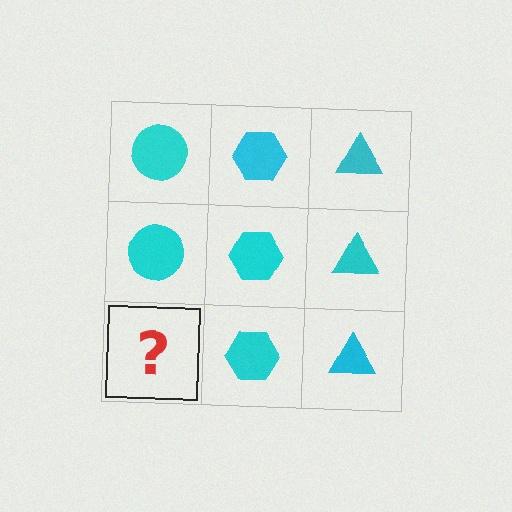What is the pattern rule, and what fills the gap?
The rule is that each column has a consistent shape. The gap should be filled with a cyan circle.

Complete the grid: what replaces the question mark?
The question mark should be replaced with a cyan circle.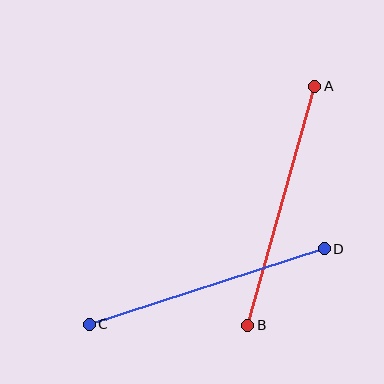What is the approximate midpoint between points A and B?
The midpoint is at approximately (281, 206) pixels.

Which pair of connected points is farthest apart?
Points A and B are farthest apart.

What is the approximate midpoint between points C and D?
The midpoint is at approximately (207, 287) pixels.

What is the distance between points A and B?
The distance is approximately 248 pixels.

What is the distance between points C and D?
The distance is approximately 247 pixels.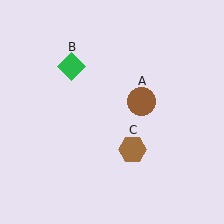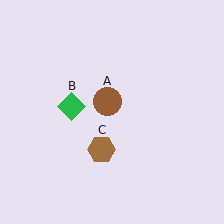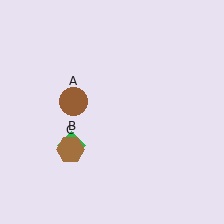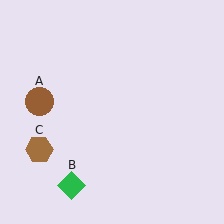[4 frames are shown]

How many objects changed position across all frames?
3 objects changed position: brown circle (object A), green diamond (object B), brown hexagon (object C).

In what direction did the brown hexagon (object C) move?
The brown hexagon (object C) moved left.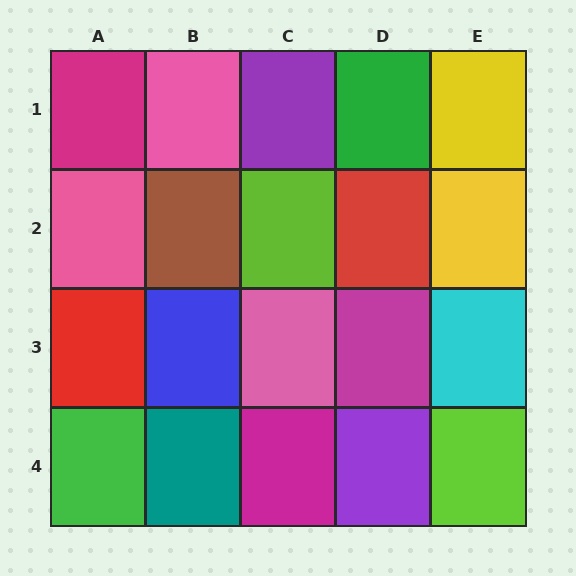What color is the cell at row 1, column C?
Purple.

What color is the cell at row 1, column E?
Yellow.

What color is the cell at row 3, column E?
Cyan.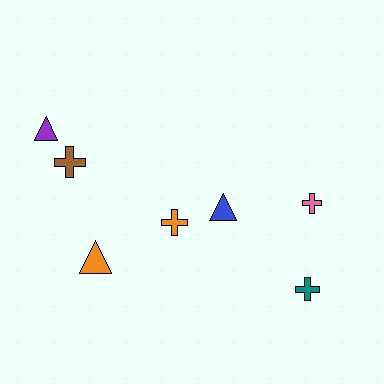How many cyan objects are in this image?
There are no cyan objects.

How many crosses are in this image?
There are 4 crosses.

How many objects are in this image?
There are 7 objects.